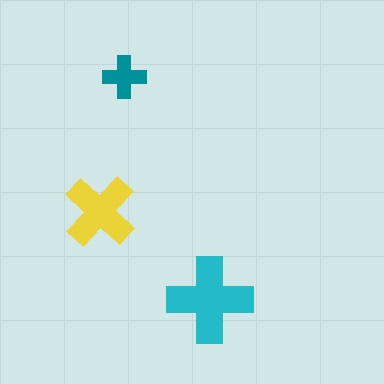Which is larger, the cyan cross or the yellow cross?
The cyan one.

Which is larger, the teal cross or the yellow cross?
The yellow one.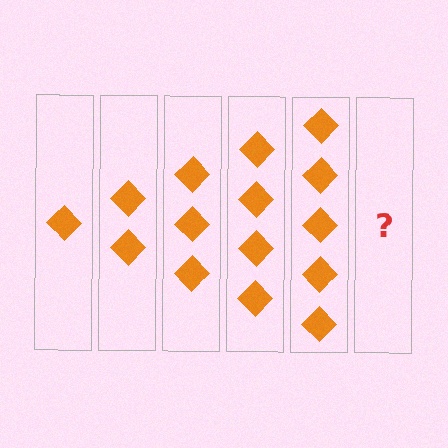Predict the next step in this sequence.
The next step is 6 diamonds.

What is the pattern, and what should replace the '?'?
The pattern is that each step adds one more diamond. The '?' should be 6 diamonds.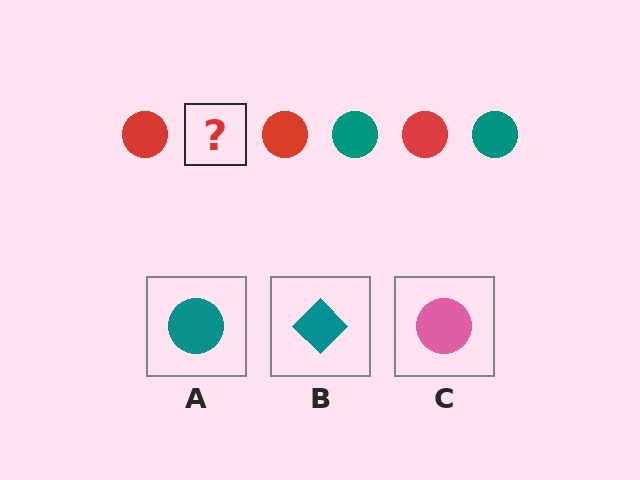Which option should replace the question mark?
Option A.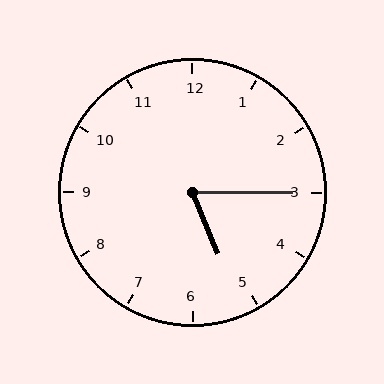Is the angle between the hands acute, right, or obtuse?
It is acute.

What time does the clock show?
5:15.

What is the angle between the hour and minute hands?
Approximately 68 degrees.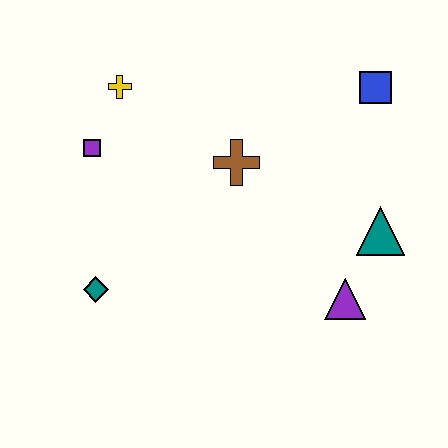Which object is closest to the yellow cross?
The purple square is closest to the yellow cross.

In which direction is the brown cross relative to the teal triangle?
The brown cross is to the left of the teal triangle.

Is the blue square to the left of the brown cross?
No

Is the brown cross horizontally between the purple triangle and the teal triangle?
No